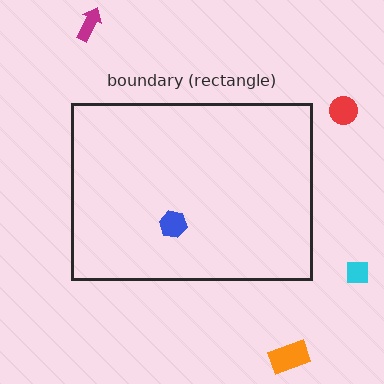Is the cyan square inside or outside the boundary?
Outside.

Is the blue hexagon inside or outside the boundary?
Inside.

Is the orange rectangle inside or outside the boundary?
Outside.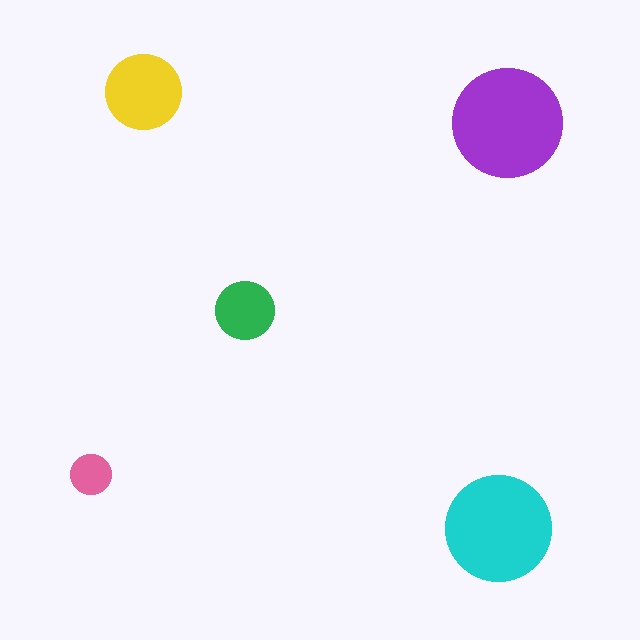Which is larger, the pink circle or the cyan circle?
The cyan one.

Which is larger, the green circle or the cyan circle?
The cyan one.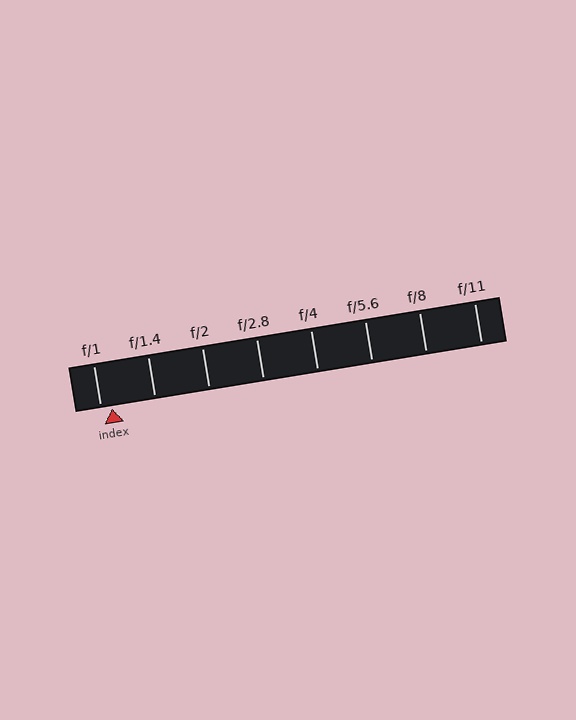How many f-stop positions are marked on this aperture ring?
There are 8 f-stop positions marked.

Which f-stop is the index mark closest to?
The index mark is closest to f/1.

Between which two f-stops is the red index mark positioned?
The index mark is between f/1 and f/1.4.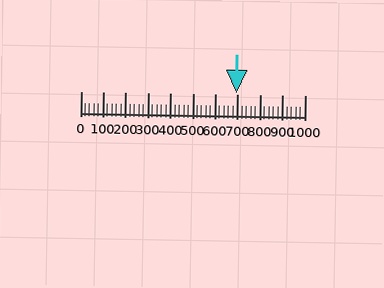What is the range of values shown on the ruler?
The ruler shows values from 0 to 1000.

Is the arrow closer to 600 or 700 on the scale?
The arrow is closer to 700.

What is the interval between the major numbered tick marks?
The major tick marks are spaced 100 units apart.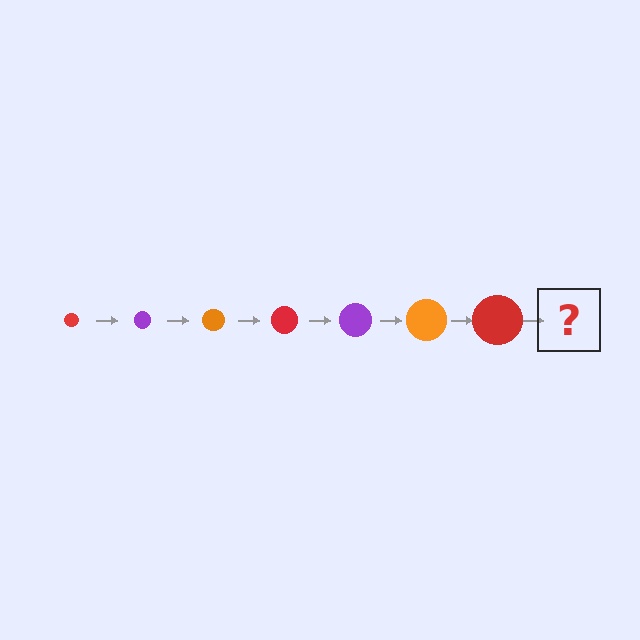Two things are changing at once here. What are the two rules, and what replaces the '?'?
The two rules are that the circle grows larger each step and the color cycles through red, purple, and orange. The '?' should be a purple circle, larger than the previous one.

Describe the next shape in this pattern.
It should be a purple circle, larger than the previous one.